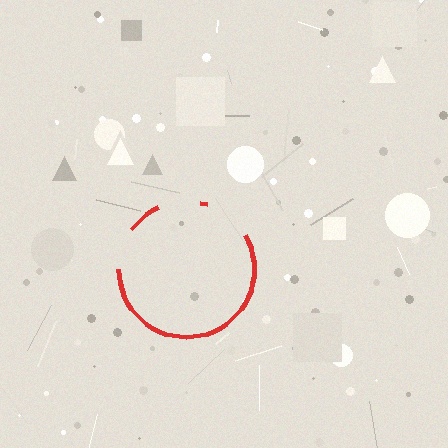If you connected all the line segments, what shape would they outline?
They would outline a circle.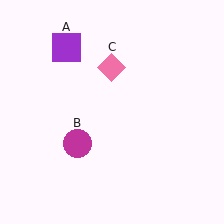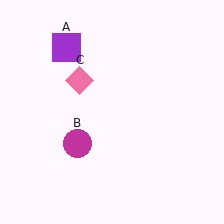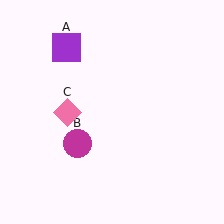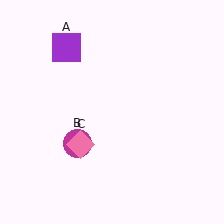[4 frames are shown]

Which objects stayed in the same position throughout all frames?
Purple square (object A) and magenta circle (object B) remained stationary.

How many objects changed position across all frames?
1 object changed position: pink diamond (object C).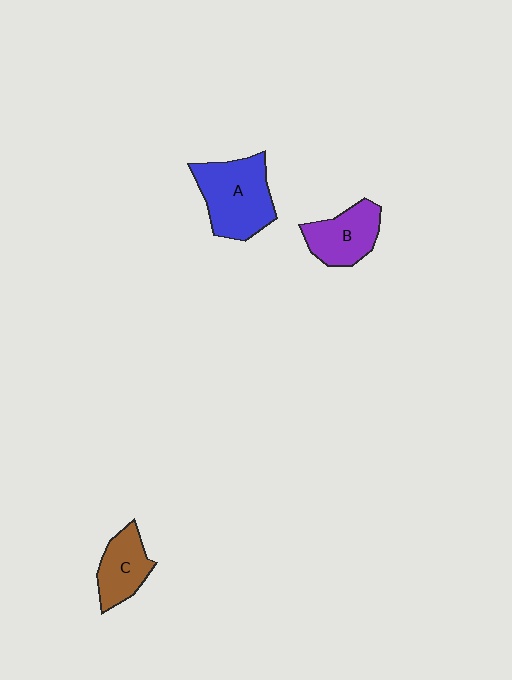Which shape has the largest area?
Shape A (blue).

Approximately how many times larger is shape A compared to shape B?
Approximately 1.4 times.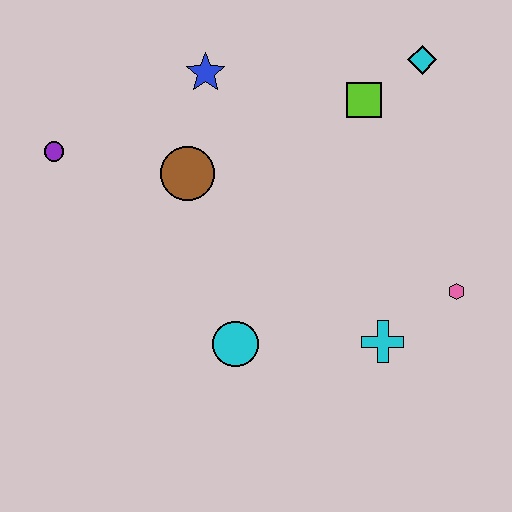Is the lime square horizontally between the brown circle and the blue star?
No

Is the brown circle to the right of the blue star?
No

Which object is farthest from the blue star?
The pink hexagon is farthest from the blue star.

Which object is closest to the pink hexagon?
The cyan cross is closest to the pink hexagon.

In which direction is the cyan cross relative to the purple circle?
The cyan cross is to the right of the purple circle.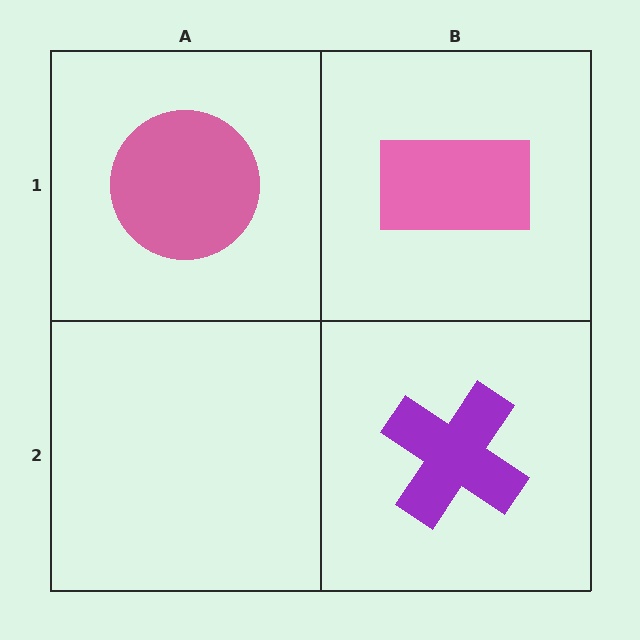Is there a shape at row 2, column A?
No, that cell is empty.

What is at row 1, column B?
A pink rectangle.